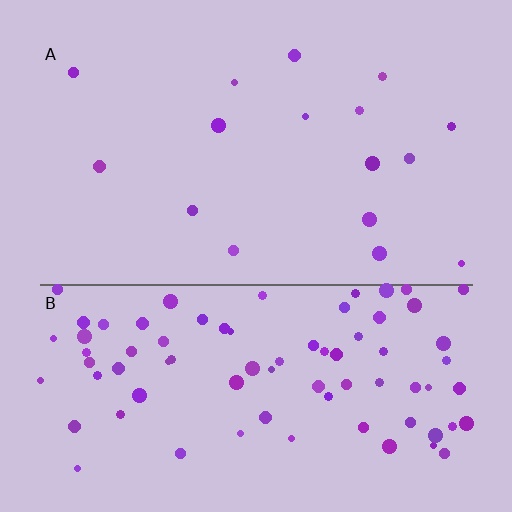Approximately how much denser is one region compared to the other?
Approximately 5.0× — region B over region A.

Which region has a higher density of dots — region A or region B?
B (the bottom).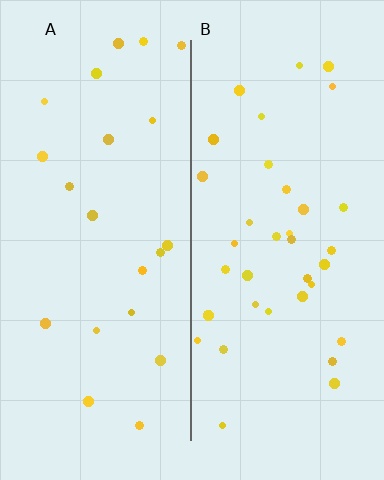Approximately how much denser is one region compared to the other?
Approximately 1.7× — region B over region A.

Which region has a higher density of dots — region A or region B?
B (the right).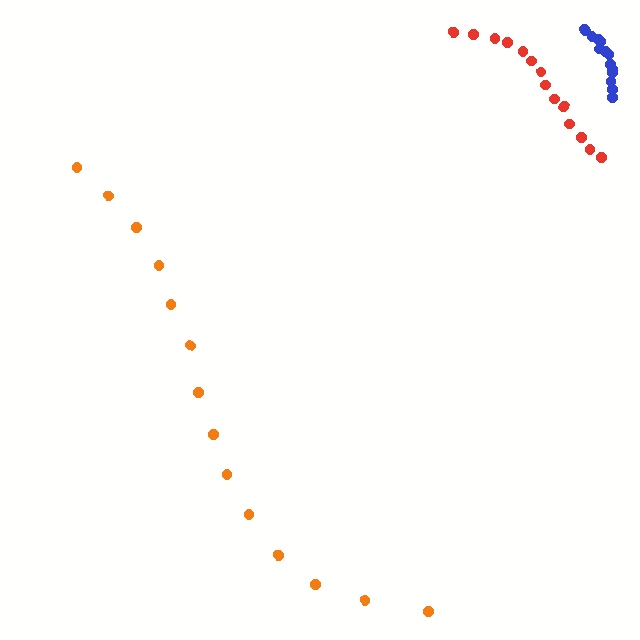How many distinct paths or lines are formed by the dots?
There are 3 distinct paths.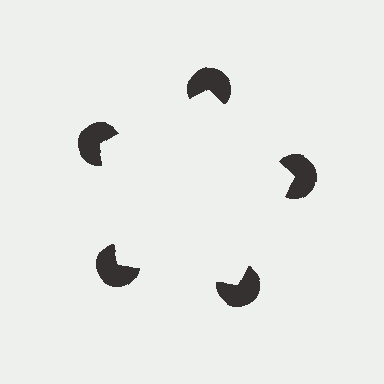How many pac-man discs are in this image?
There are 5 — one at each vertex of the illusory pentagon.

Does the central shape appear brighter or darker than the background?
It typically appears slightly brighter than the background, even though no actual brightness change is drawn.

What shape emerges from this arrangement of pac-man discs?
An illusory pentagon — its edges are inferred from the aligned wedge cuts in the pac-man discs, not physically drawn.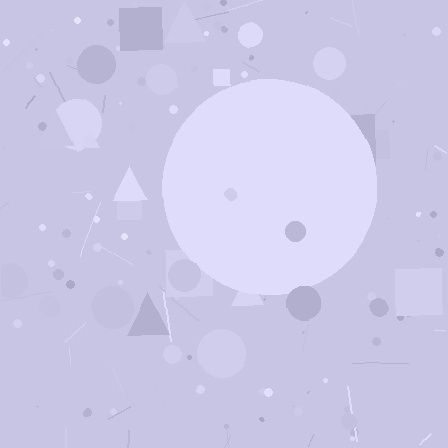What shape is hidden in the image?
A circle is hidden in the image.